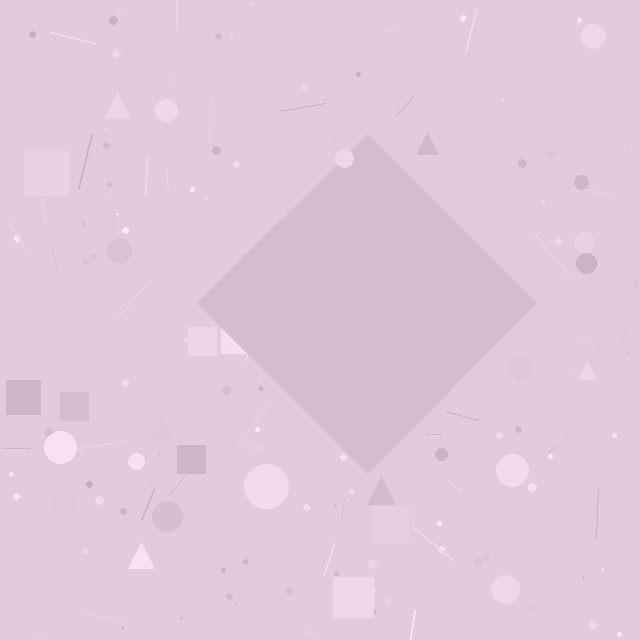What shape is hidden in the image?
A diamond is hidden in the image.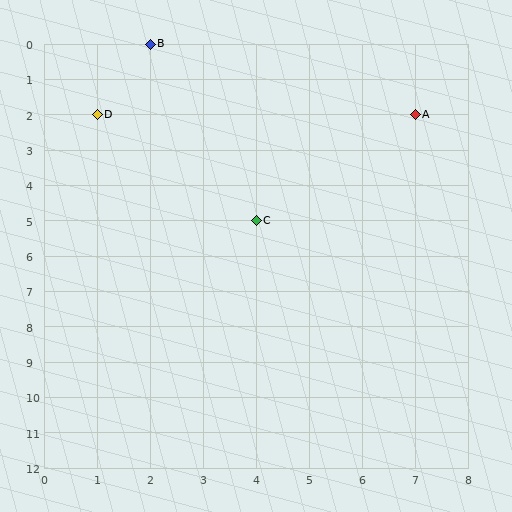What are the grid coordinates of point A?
Point A is at grid coordinates (7, 2).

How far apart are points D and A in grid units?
Points D and A are 6 columns apart.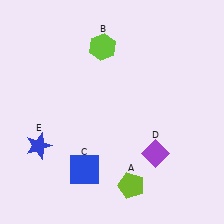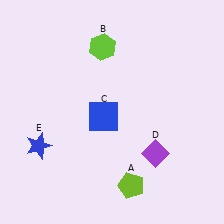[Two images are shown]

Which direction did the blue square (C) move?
The blue square (C) moved up.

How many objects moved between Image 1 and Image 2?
1 object moved between the two images.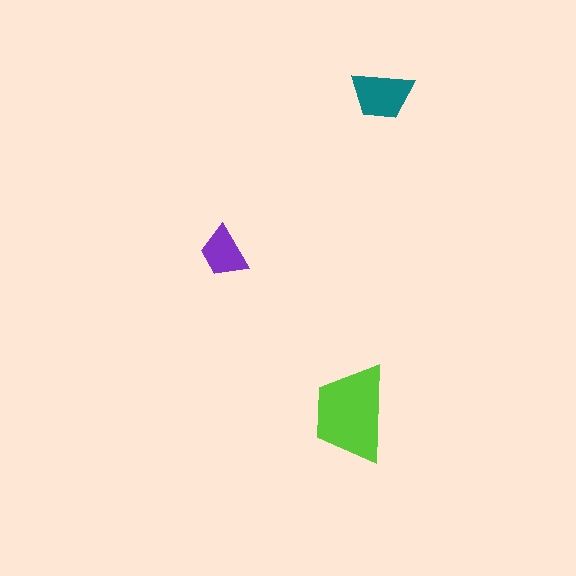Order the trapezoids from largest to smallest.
the lime one, the teal one, the purple one.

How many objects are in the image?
There are 3 objects in the image.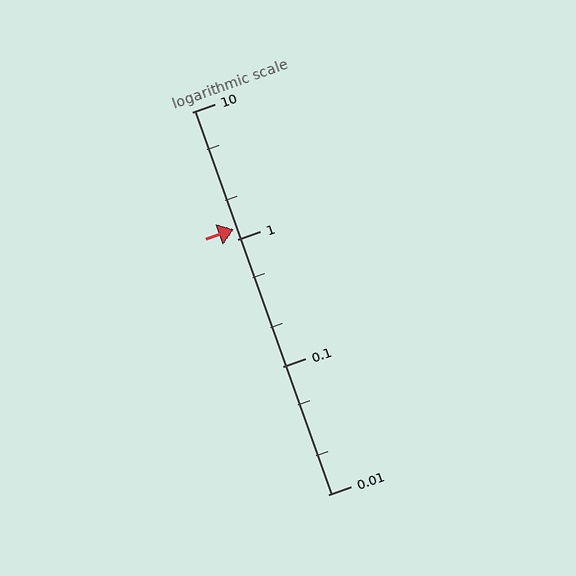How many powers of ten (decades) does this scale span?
The scale spans 3 decades, from 0.01 to 10.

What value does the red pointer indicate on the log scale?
The pointer indicates approximately 1.2.